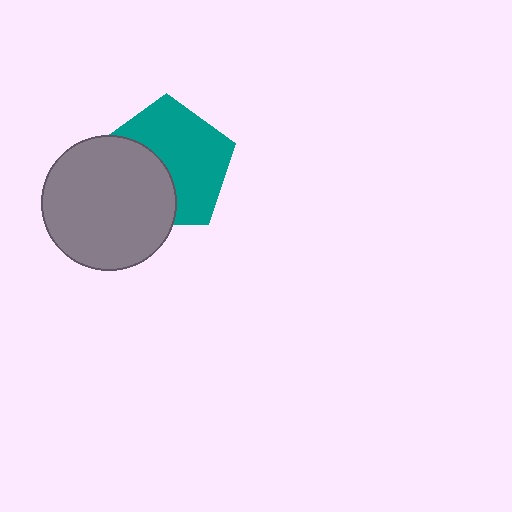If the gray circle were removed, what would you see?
You would see the complete teal pentagon.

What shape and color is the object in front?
The object in front is a gray circle.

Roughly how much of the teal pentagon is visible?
About half of it is visible (roughly 60%).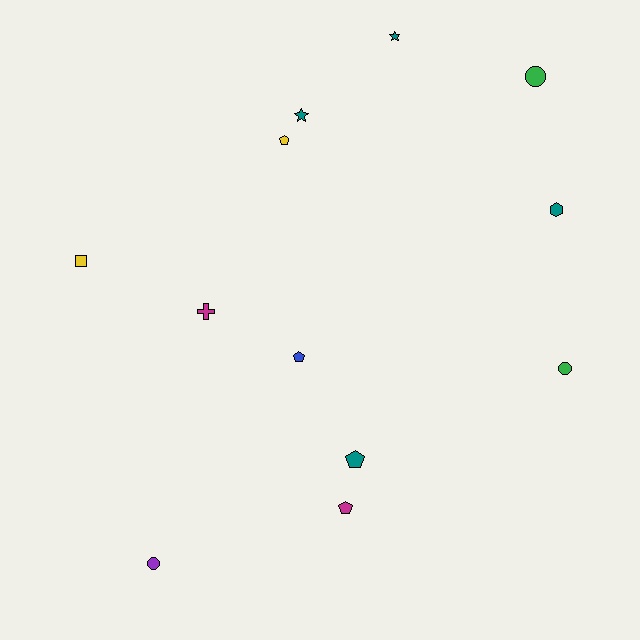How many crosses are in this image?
There is 1 cross.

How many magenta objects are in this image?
There are 2 magenta objects.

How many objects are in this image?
There are 12 objects.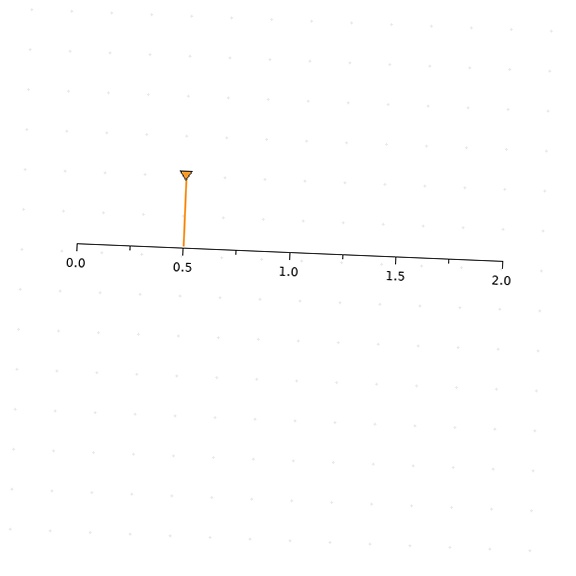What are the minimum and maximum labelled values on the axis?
The axis runs from 0.0 to 2.0.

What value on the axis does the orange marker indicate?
The marker indicates approximately 0.5.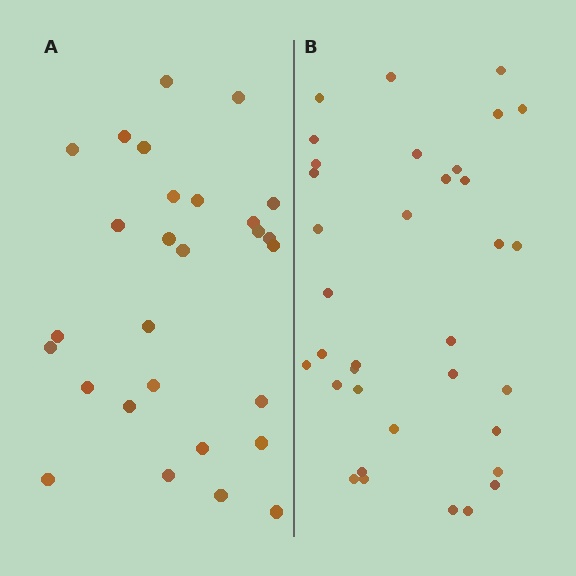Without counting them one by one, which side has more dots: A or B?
Region B (the right region) has more dots.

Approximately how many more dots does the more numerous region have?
Region B has roughly 8 or so more dots than region A.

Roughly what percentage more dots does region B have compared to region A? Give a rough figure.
About 25% more.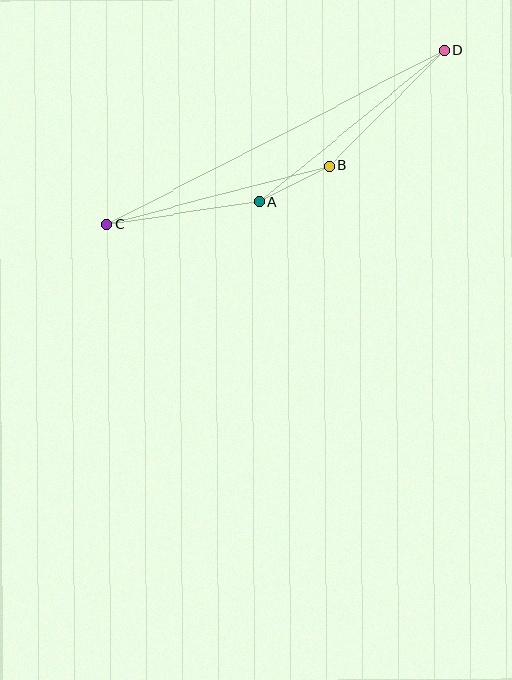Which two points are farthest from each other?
Points C and D are farthest from each other.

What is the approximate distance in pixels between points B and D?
The distance between B and D is approximately 163 pixels.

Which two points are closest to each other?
Points A and B are closest to each other.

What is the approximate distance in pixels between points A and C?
The distance between A and C is approximately 154 pixels.